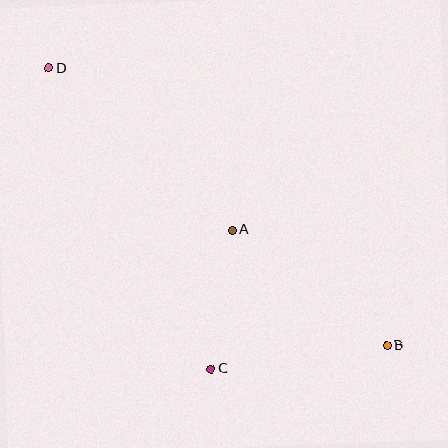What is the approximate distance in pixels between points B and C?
The distance between B and C is approximately 177 pixels.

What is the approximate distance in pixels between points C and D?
The distance between C and D is approximately 342 pixels.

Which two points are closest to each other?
Points A and C are closest to each other.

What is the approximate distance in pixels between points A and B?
The distance between A and B is approximately 193 pixels.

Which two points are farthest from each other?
Points B and D are farthest from each other.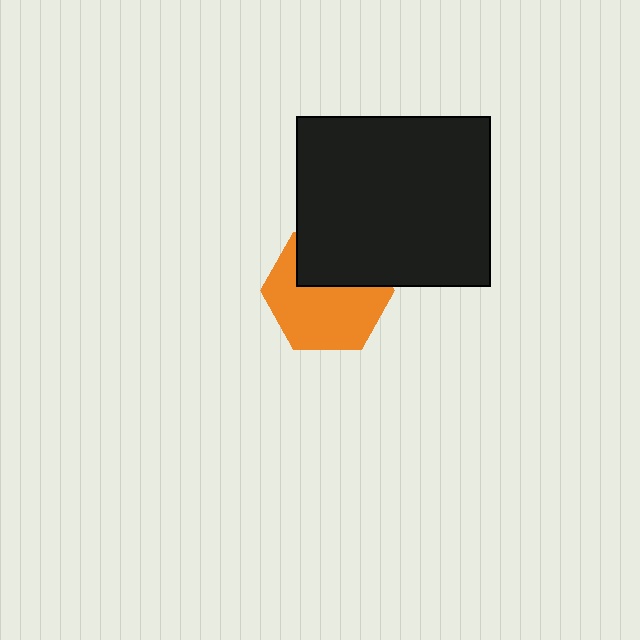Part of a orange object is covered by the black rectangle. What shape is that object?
It is a hexagon.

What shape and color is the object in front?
The object in front is a black rectangle.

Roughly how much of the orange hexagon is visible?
About half of it is visible (roughly 62%).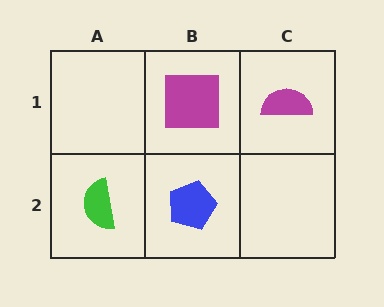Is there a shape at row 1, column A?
No, that cell is empty.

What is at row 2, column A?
A green semicircle.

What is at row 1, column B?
A magenta square.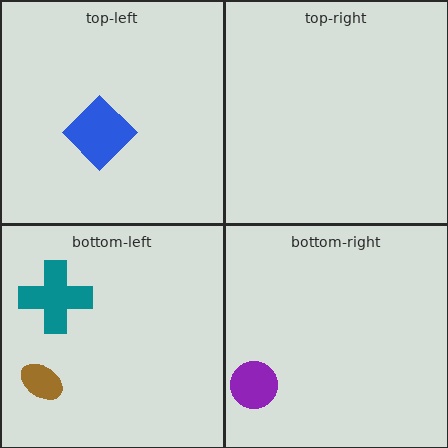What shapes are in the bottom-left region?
The teal cross, the brown ellipse.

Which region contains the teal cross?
The bottom-left region.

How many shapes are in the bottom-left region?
2.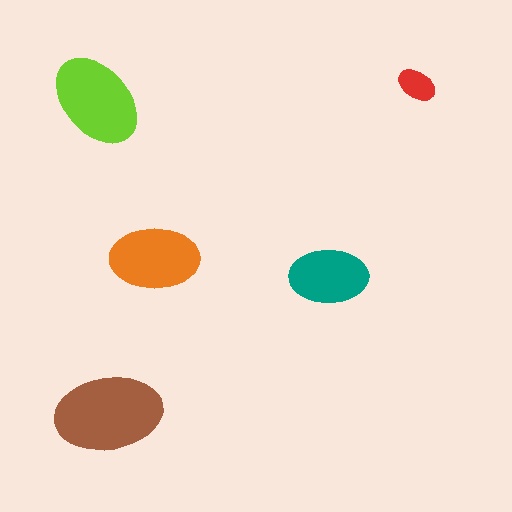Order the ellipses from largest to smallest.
the brown one, the lime one, the orange one, the teal one, the red one.